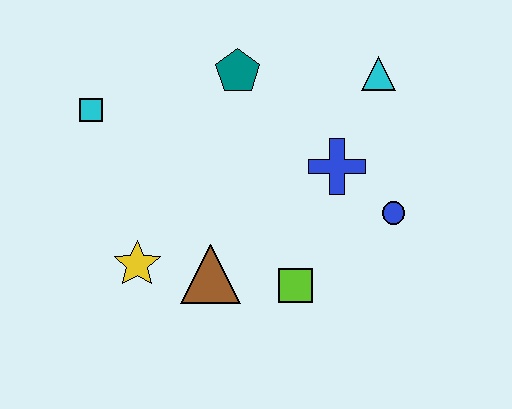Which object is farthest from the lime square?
The cyan square is farthest from the lime square.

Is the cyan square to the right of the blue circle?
No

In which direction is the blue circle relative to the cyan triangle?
The blue circle is below the cyan triangle.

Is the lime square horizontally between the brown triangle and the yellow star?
No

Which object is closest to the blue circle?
The blue cross is closest to the blue circle.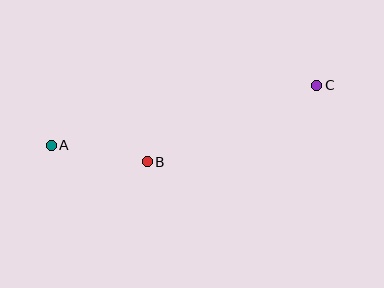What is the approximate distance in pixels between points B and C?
The distance between B and C is approximately 186 pixels.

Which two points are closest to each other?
Points A and B are closest to each other.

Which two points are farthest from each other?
Points A and C are farthest from each other.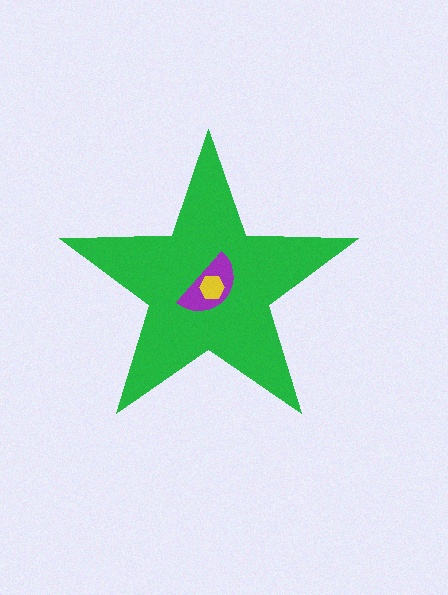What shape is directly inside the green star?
The purple semicircle.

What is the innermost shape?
The yellow hexagon.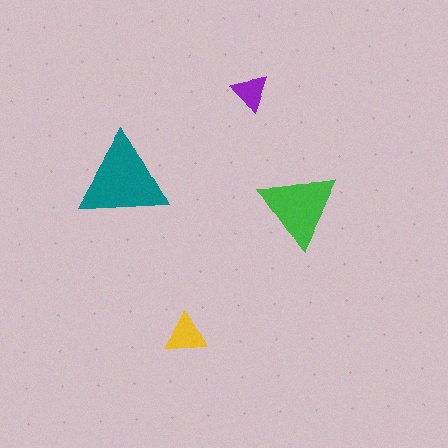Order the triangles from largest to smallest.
the teal one, the green one, the yellow one, the purple one.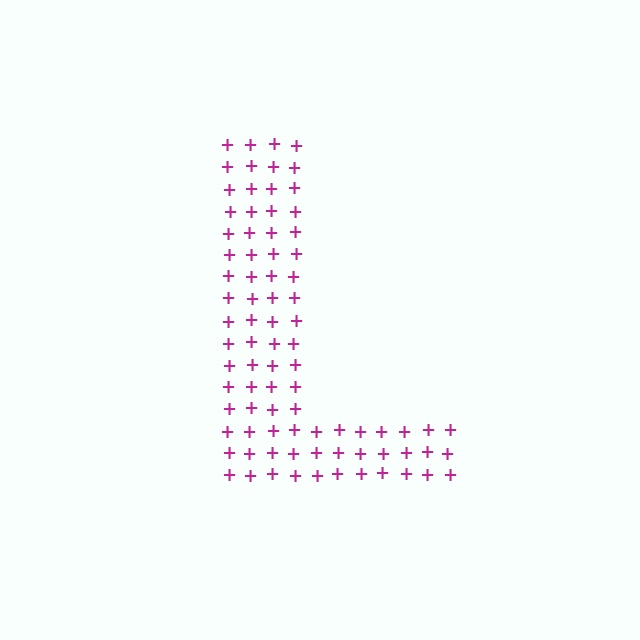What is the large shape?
The large shape is the letter L.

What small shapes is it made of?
It is made of small plus signs.